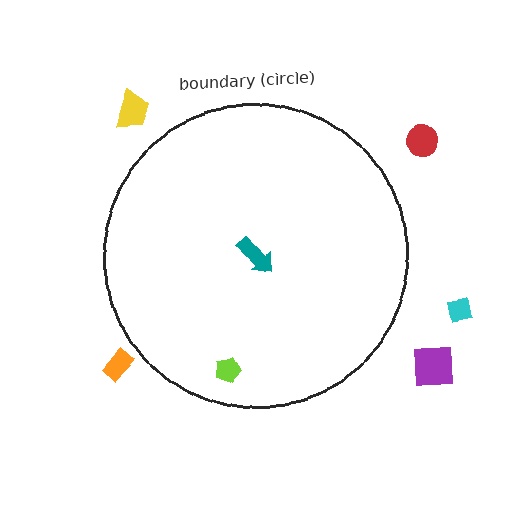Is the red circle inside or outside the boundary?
Outside.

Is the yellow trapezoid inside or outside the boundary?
Outside.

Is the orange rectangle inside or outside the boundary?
Outside.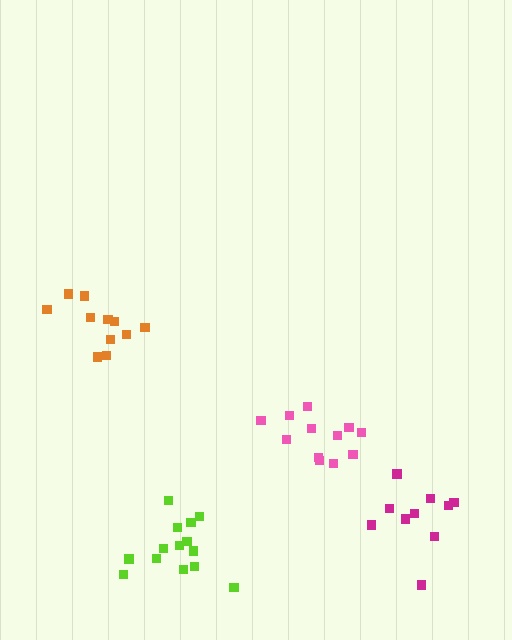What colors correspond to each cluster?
The clusters are colored: lime, orange, pink, magenta.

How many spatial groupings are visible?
There are 4 spatial groupings.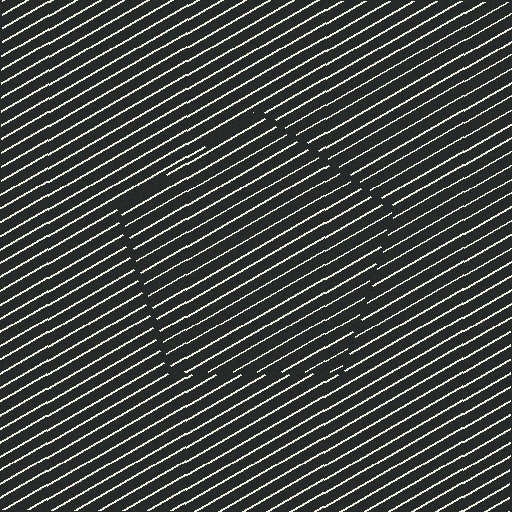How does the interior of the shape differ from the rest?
The interior of the shape contains the same grating, shifted by half a period — the contour is defined by the phase discontinuity where line-ends from the inner and outer gratings abut.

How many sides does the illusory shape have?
5 sides — the line-ends trace a pentagon.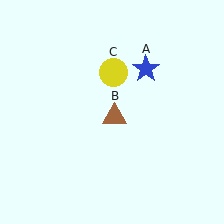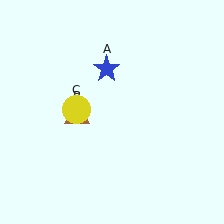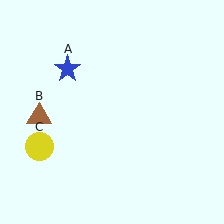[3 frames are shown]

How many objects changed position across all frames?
3 objects changed position: blue star (object A), brown triangle (object B), yellow circle (object C).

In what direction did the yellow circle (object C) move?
The yellow circle (object C) moved down and to the left.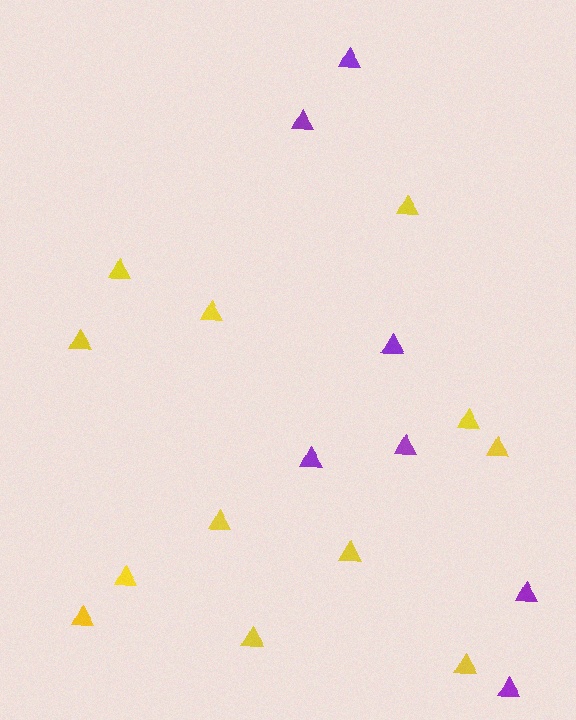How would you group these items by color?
There are 2 groups: one group of purple triangles (7) and one group of yellow triangles (12).